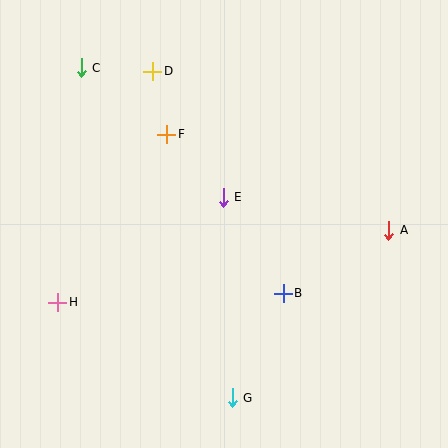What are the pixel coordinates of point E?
Point E is at (223, 197).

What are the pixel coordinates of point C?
Point C is at (81, 68).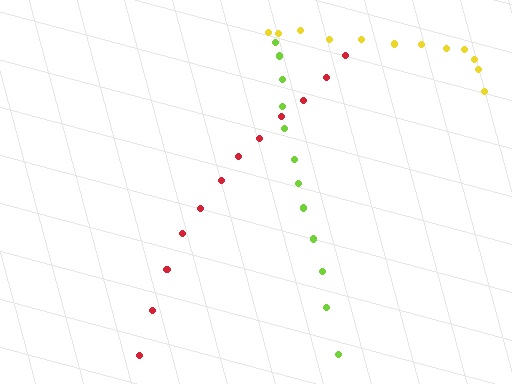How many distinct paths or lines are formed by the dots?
There are 3 distinct paths.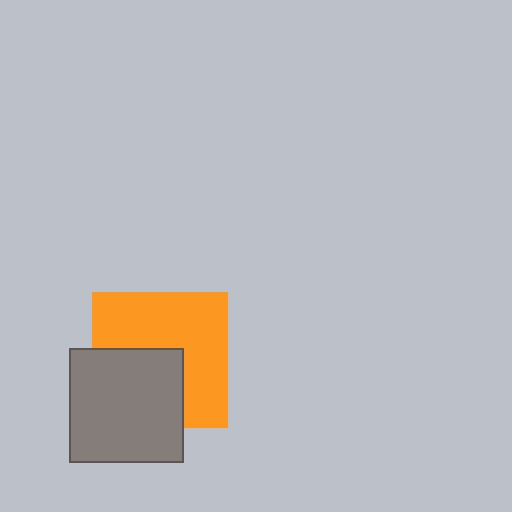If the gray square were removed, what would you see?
You would see the complete orange square.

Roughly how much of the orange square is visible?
About half of it is visible (roughly 60%).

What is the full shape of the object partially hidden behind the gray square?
The partially hidden object is an orange square.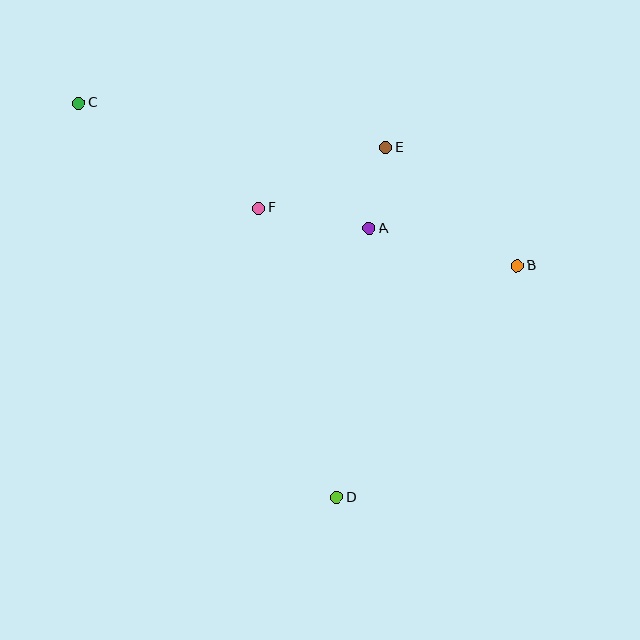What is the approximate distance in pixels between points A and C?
The distance between A and C is approximately 317 pixels.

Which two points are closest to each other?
Points A and E are closest to each other.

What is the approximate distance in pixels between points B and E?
The distance between B and E is approximately 177 pixels.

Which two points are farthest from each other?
Points C and D are farthest from each other.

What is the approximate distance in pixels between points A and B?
The distance between A and B is approximately 153 pixels.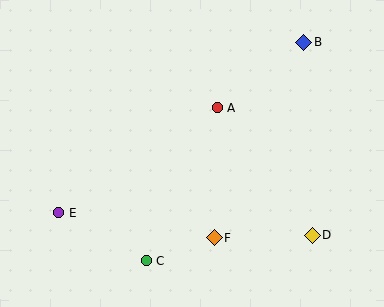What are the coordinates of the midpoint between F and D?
The midpoint between F and D is at (263, 237).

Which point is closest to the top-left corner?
Point E is closest to the top-left corner.